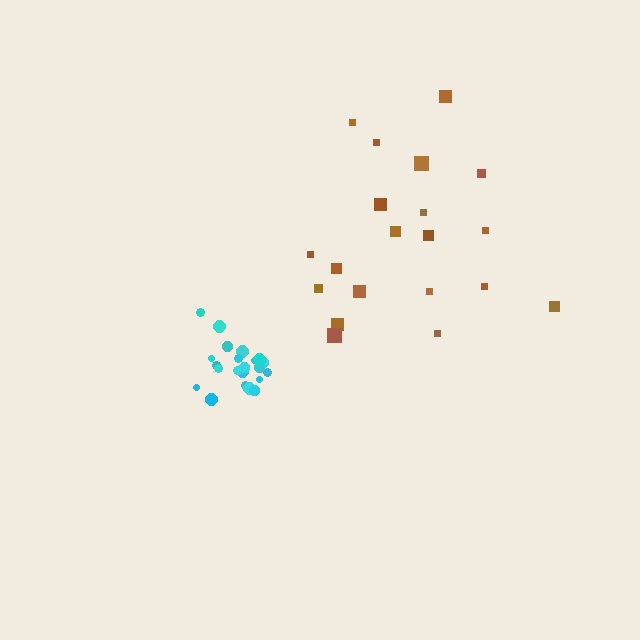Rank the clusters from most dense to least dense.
cyan, brown.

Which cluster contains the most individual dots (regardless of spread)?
Cyan (24).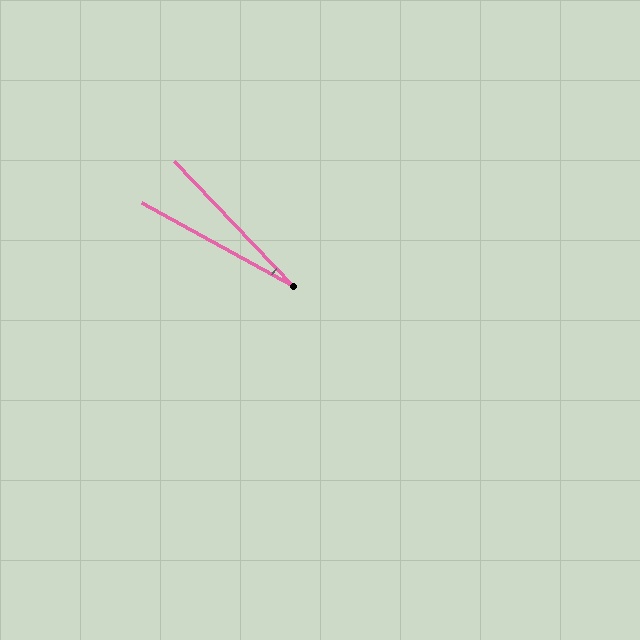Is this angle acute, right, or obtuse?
It is acute.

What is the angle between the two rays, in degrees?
Approximately 18 degrees.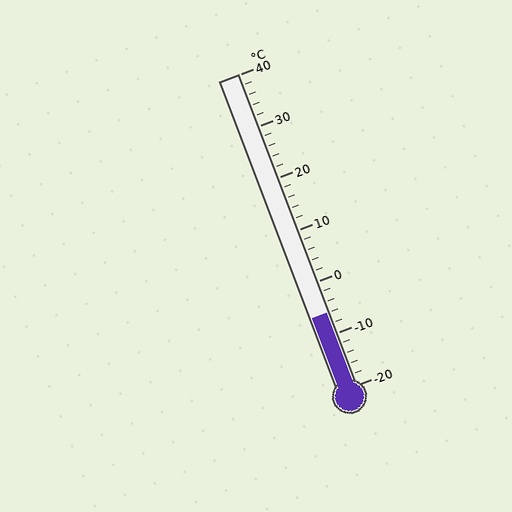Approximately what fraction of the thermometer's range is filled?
The thermometer is filled to approximately 25% of its range.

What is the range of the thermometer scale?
The thermometer scale ranges from -20°C to 40°C.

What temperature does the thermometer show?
The thermometer shows approximately -6°C.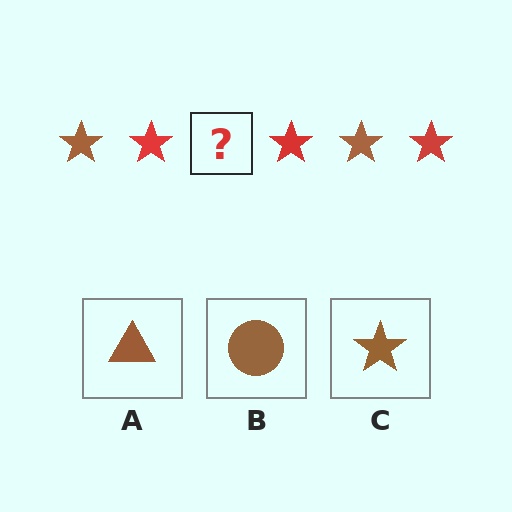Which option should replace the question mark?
Option C.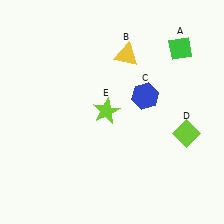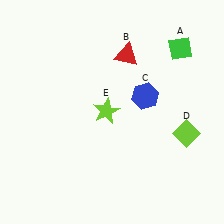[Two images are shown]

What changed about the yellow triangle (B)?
In Image 1, B is yellow. In Image 2, it changed to red.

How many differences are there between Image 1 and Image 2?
There is 1 difference between the two images.